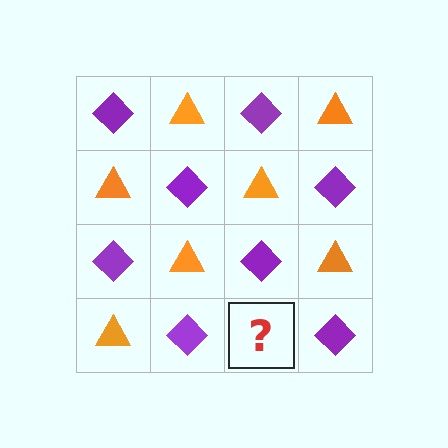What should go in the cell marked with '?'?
The missing cell should contain an orange triangle.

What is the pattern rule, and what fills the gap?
The rule is that it alternates purple diamond and orange triangle in a checkerboard pattern. The gap should be filled with an orange triangle.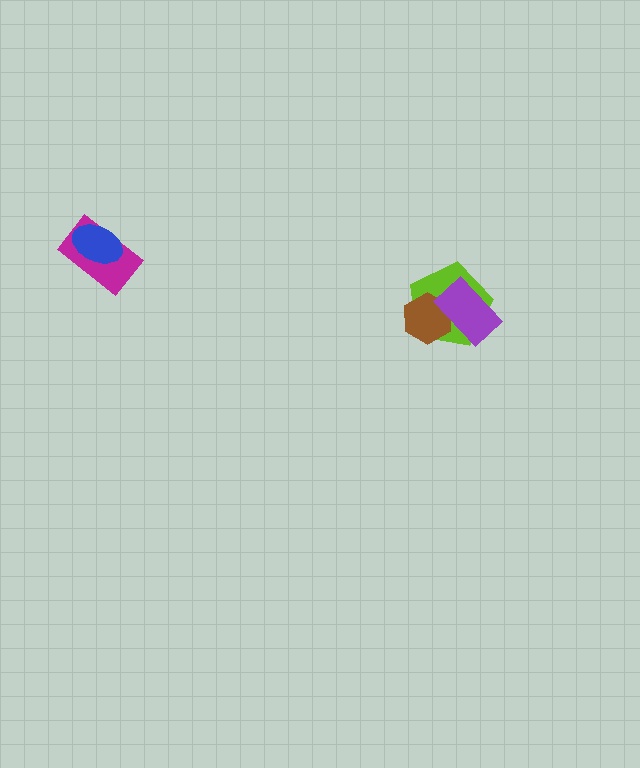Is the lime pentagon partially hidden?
Yes, it is partially covered by another shape.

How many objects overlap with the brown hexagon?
2 objects overlap with the brown hexagon.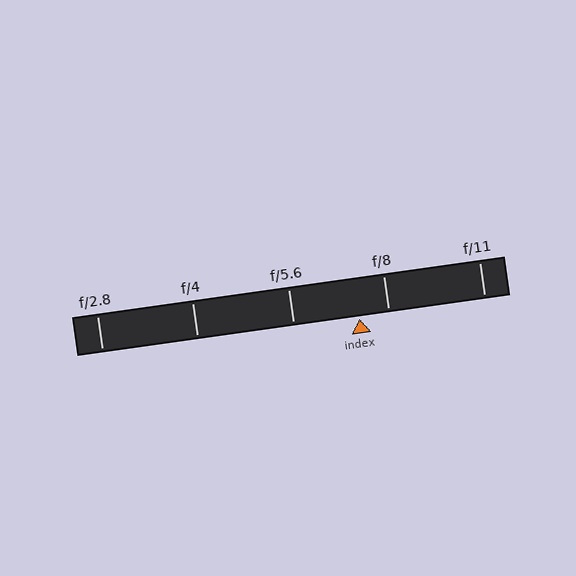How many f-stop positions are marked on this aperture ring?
There are 5 f-stop positions marked.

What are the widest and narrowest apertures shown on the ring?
The widest aperture shown is f/2.8 and the narrowest is f/11.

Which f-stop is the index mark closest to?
The index mark is closest to f/8.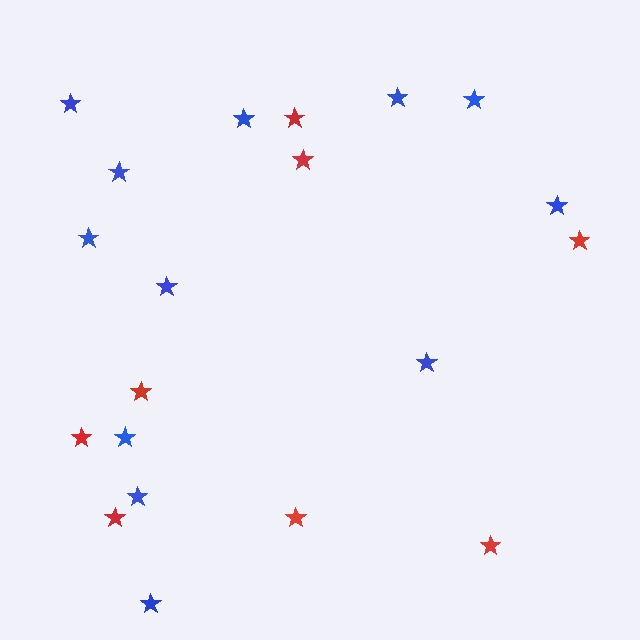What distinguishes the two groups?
There are 2 groups: one group of blue stars (12) and one group of red stars (8).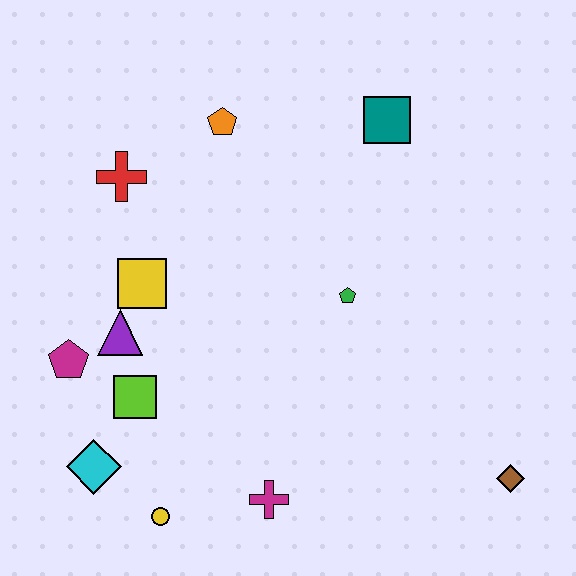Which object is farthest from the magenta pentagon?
The brown diamond is farthest from the magenta pentagon.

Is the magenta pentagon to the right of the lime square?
No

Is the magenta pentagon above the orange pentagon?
No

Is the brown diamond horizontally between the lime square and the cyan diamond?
No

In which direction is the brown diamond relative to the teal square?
The brown diamond is below the teal square.